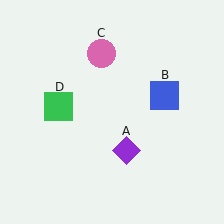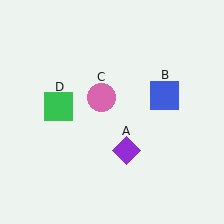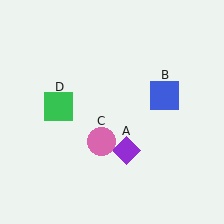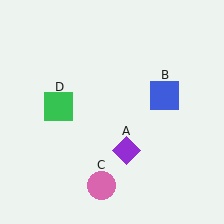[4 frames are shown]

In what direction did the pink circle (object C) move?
The pink circle (object C) moved down.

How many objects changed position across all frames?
1 object changed position: pink circle (object C).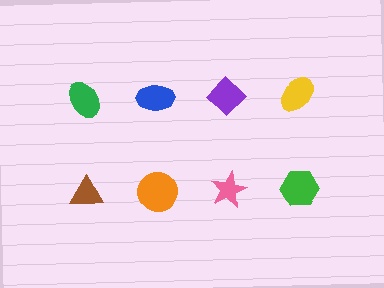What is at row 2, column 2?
An orange circle.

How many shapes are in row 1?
4 shapes.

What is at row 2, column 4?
A green hexagon.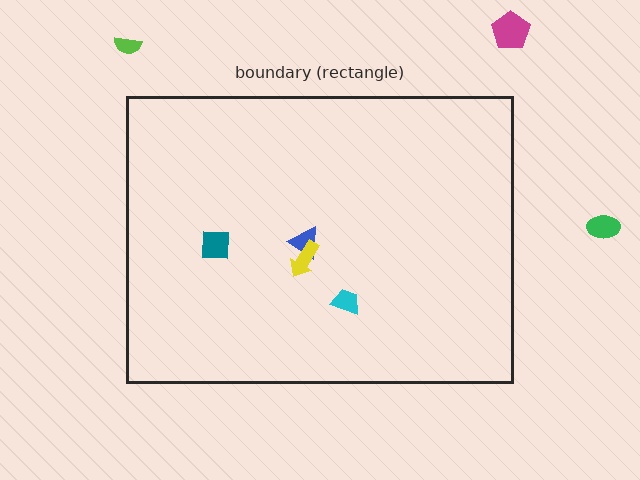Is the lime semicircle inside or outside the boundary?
Outside.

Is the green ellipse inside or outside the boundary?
Outside.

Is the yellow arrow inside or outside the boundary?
Inside.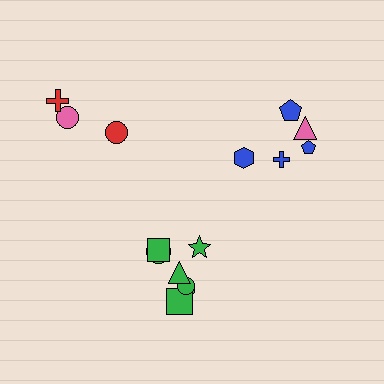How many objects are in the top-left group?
There are 3 objects.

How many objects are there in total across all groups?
There are 15 objects.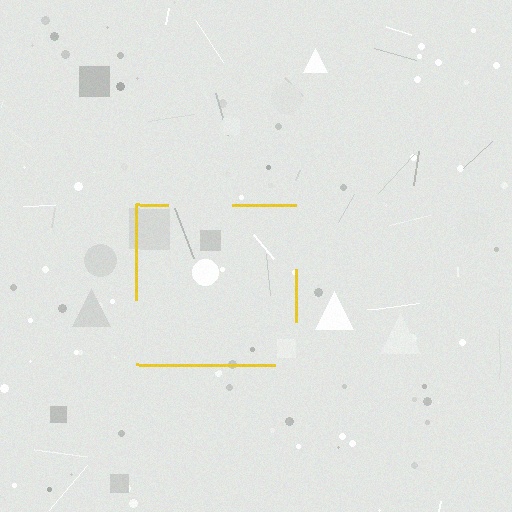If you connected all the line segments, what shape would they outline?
They would outline a square.